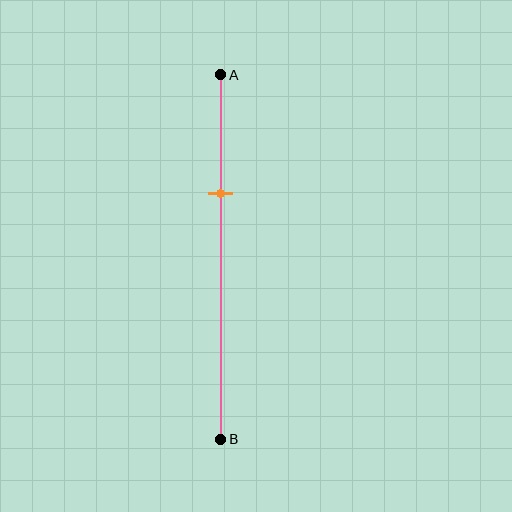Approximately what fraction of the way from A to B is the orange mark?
The orange mark is approximately 35% of the way from A to B.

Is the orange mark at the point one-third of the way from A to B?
Yes, the mark is approximately at the one-third point.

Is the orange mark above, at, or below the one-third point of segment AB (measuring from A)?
The orange mark is approximately at the one-third point of segment AB.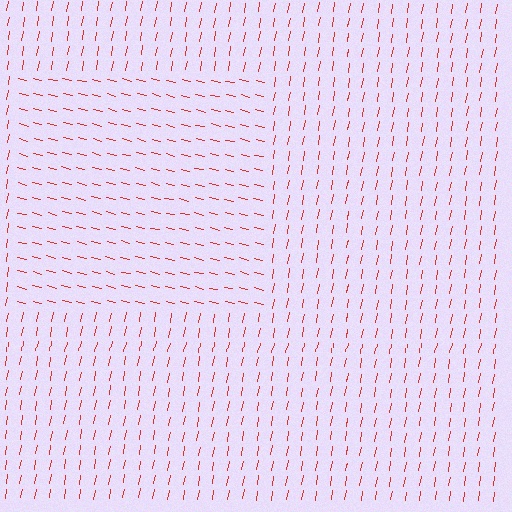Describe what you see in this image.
The image is filled with small red line segments. A rectangle region in the image has lines oriented differently from the surrounding lines, creating a visible texture boundary.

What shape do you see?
I see a rectangle.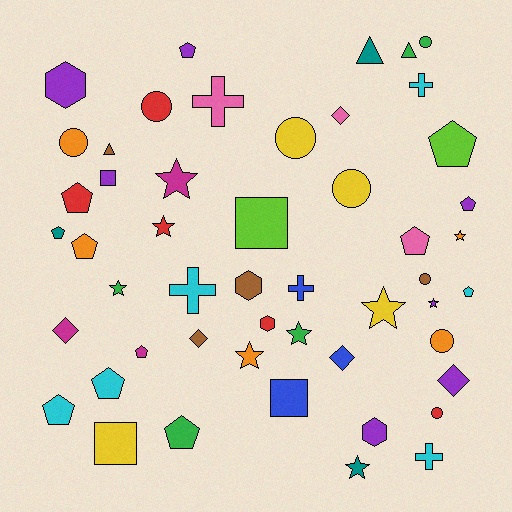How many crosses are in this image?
There are 5 crosses.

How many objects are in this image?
There are 50 objects.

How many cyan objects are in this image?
There are 6 cyan objects.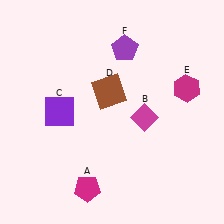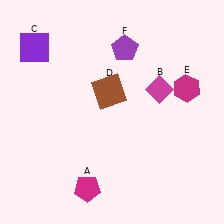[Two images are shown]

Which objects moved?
The objects that moved are: the magenta diamond (B), the purple square (C).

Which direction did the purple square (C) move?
The purple square (C) moved up.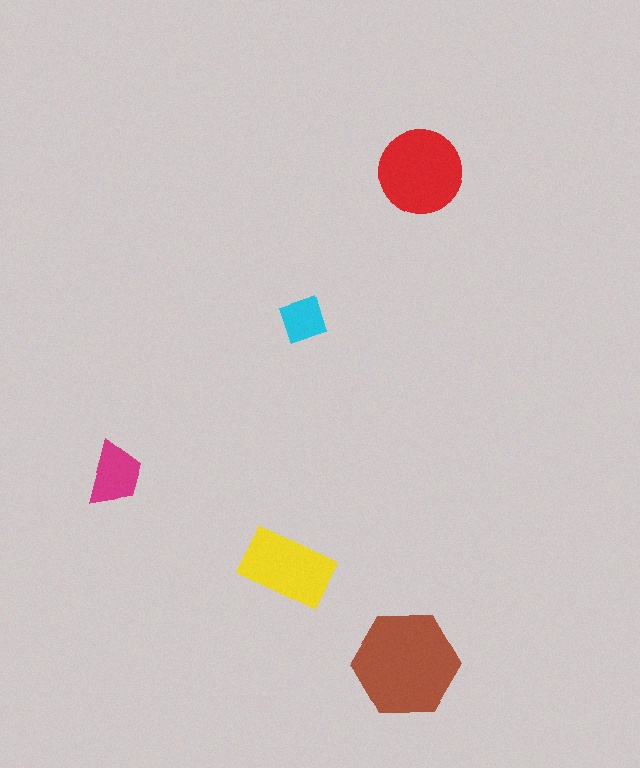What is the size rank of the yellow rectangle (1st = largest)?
3rd.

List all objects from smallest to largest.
The cyan diamond, the magenta trapezoid, the yellow rectangle, the red circle, the brown hexagon.